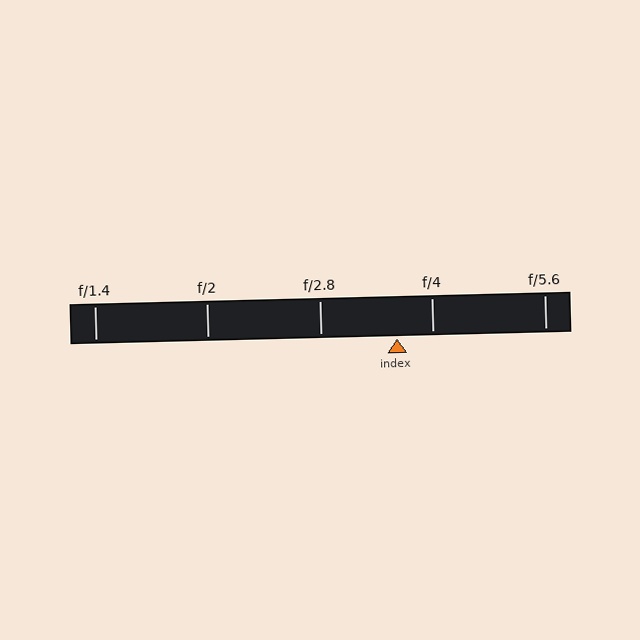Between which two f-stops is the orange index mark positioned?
The index mark is between f/2.8 and f/4.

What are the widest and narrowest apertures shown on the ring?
The widest aperture shown is f/1.4 and the narrowest is f/5.6.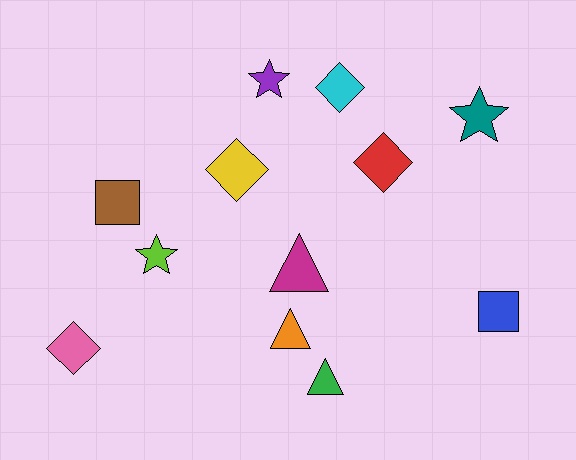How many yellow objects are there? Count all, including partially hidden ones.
There is 1 yellow object.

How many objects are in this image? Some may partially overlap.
There are 12 objects.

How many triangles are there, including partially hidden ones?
There are 3 triangles.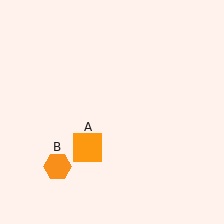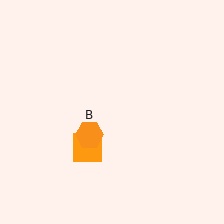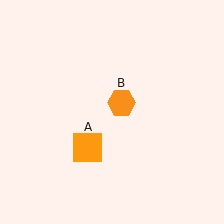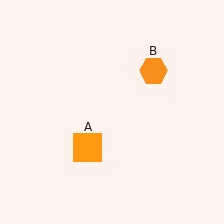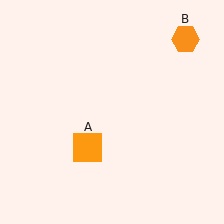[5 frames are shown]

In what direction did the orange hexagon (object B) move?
The orange hexagon (object B) moved up and to the right.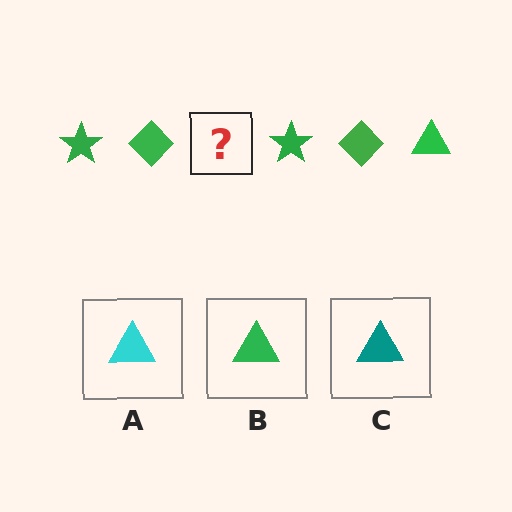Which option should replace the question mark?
Option B.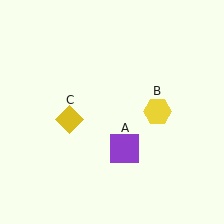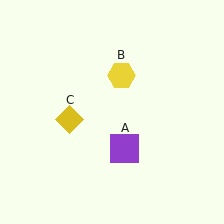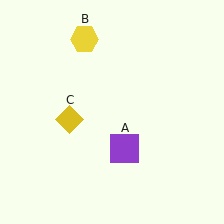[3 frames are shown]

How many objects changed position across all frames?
1 object changed position: yellow hexagon (object B).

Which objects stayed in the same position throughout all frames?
Purple square (object A) and yellow diamond (object C) remained stationary.